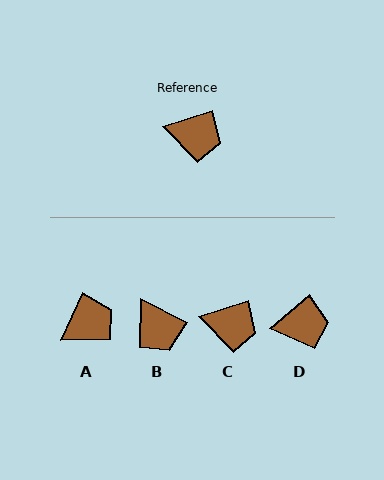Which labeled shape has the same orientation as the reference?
C.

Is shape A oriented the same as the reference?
No, it is off by about 47 degrees.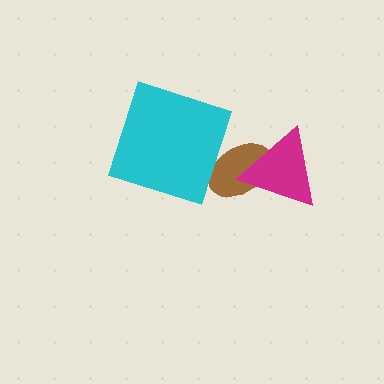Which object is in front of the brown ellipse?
The magenta triangle is in front of the brown ellipse.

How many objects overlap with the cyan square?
0 objects overlap with the cyan square.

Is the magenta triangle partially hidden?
No, no other shape covers it.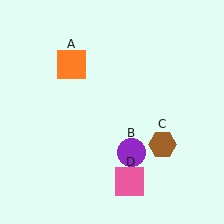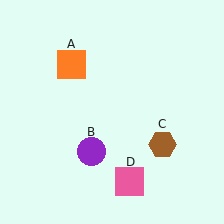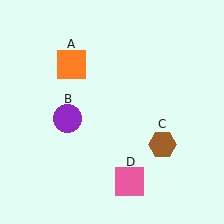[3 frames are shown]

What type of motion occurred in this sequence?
The purple circle (object B) rotated clockwise around the center of the scene.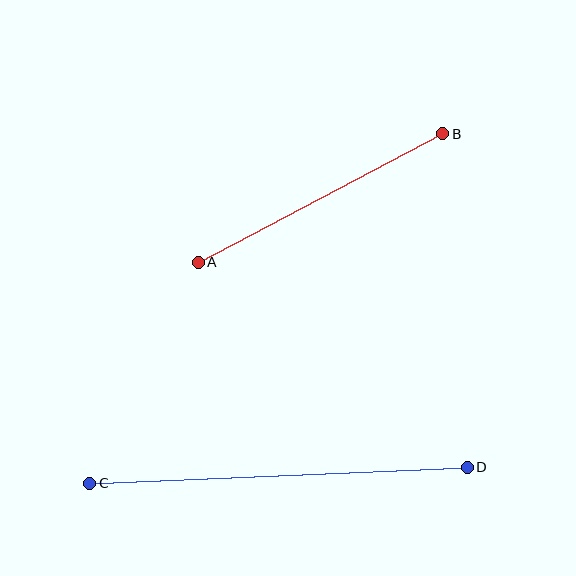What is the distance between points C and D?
The distance is approximately 378 pixels.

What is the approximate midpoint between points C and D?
The midpoint is at approximately (278, 475) pixels.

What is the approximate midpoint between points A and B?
The midpoint is at approximately (320, 198) pixels.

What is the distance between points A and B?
The distance is approximately 276 pixels.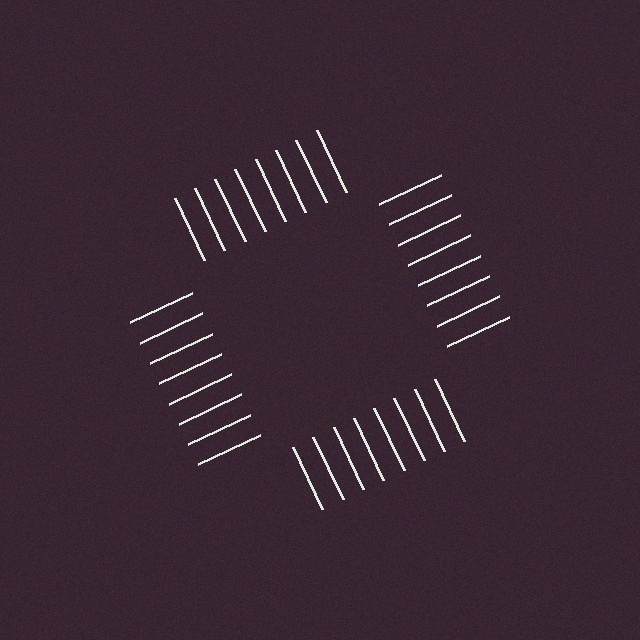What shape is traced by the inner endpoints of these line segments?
An illusory square — the line segments terminate on its edges but no continuous stroke is drawn.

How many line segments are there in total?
32 — 8 along each of the 4 edges.